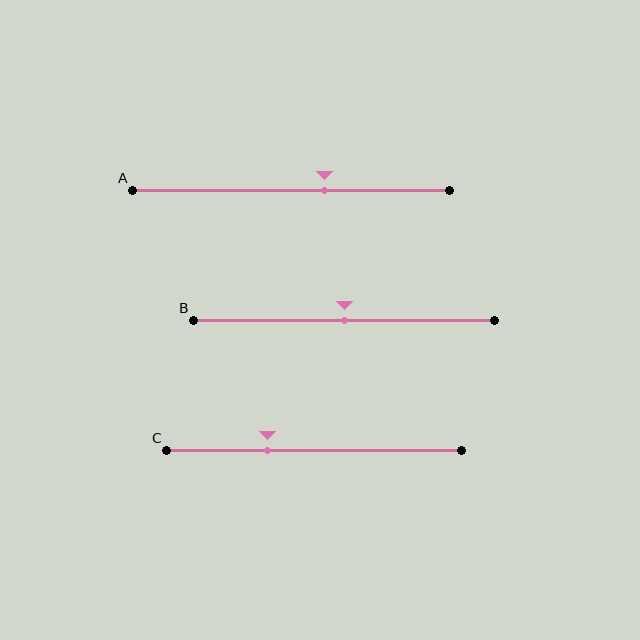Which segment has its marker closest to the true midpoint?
Segment B has its marker closest to the true midpoint.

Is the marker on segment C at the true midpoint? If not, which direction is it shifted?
No, the marker on segment C is shifted to the left by about 16% of the segment length.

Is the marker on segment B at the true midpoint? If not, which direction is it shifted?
Yes, the marker on segment B is at the true midpoint.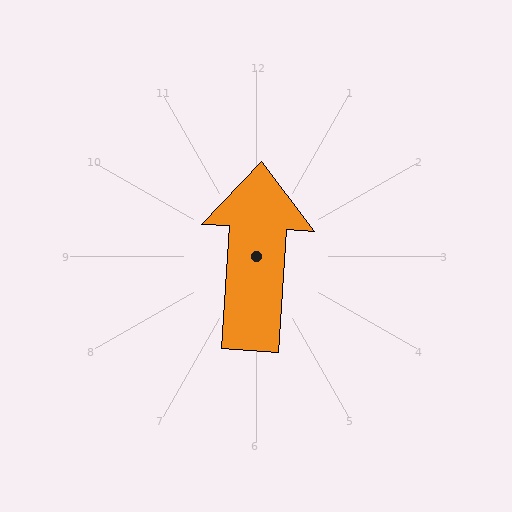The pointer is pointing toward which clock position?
Roughly 12 o'clock.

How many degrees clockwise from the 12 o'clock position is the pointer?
Approximately 4 degrees.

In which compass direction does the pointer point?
North.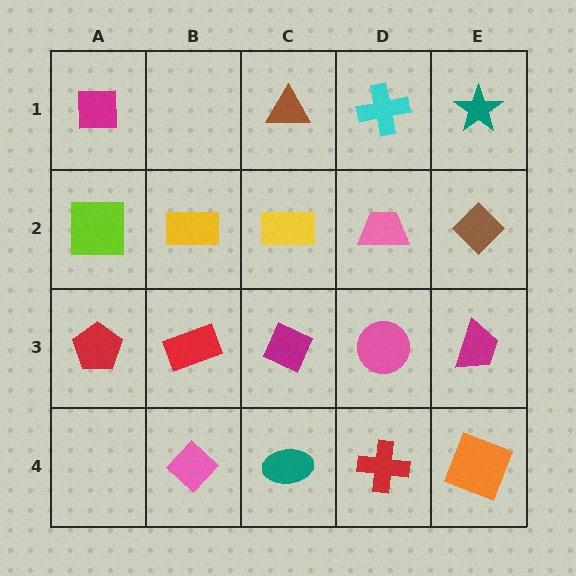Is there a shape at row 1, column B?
No, that cell is empty.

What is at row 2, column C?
A yellow rectangle.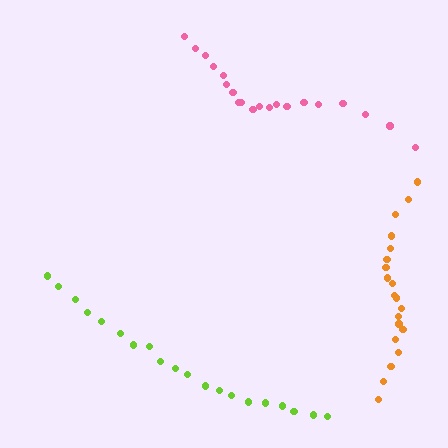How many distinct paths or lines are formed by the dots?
There are 3 distinct paths.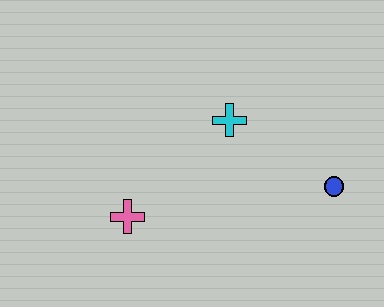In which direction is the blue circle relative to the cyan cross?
The blue circle is to the right of the cyan cross.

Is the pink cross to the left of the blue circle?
Yes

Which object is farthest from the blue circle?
The pink cross is farthest from the blue circle.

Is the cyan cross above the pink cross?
Yes